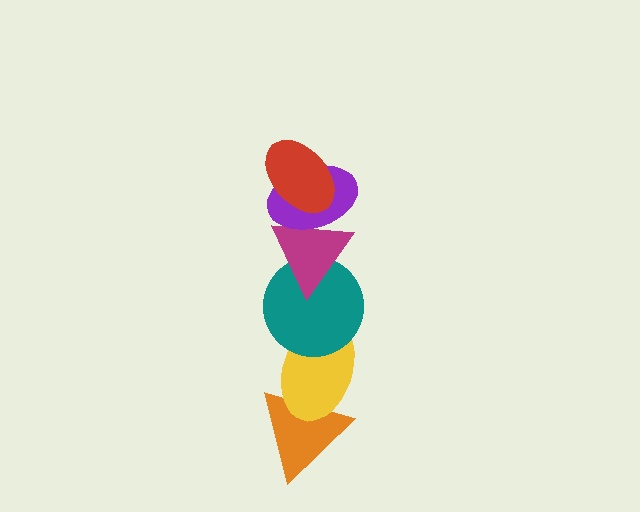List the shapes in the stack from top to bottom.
From top to bottom: the red ellipse, the purple ellipse, the magenta triangle, the teal circle, the yellow ellipse, the orange triangle.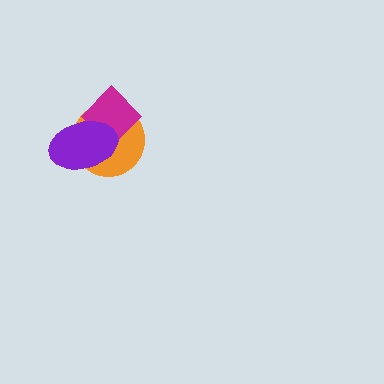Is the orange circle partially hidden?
Yes, it is partially covered by another shape.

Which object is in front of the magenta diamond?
The purple ellipse is in front of the magenta diamond.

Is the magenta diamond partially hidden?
Yes, it is partially covered by another shape.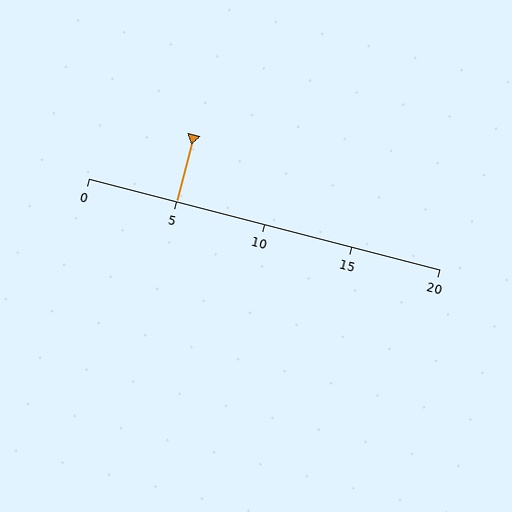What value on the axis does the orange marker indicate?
The marker indicates approximately 5.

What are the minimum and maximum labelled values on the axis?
The axis runs from 0 to 20.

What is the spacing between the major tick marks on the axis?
The major ticks are spaced 5 apart.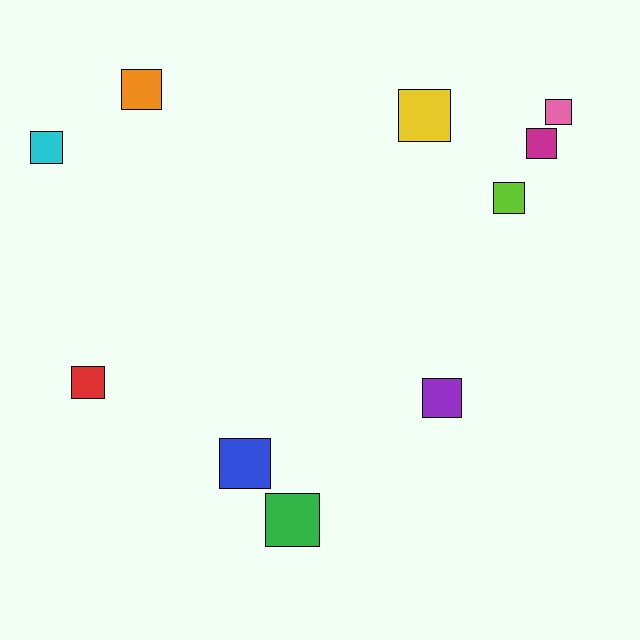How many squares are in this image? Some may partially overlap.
There are 10 squares.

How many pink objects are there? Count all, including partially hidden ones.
There is 1 pink object.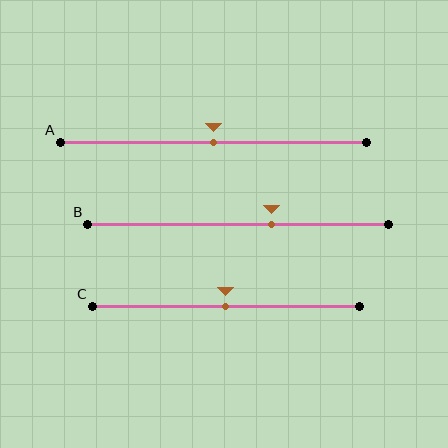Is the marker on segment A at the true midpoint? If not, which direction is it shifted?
Yes, the marker on segment A is at the true midpoint.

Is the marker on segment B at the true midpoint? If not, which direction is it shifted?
No, the marker on segment B is shifted to the right by about 11% of the segment length.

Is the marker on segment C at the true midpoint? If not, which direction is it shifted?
Yes, the marker on segment C is at the true midpoint.